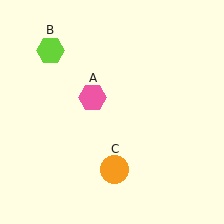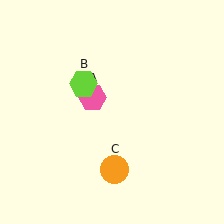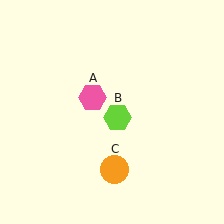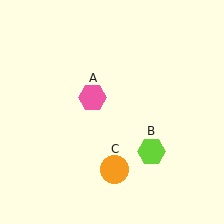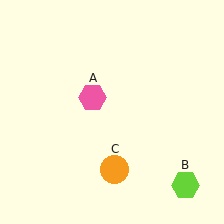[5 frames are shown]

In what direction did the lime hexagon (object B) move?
The lime hexagon (object B) moved down and to the right.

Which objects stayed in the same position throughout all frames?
Pink hexagon (object A) and orange circle (object C) remained stationary.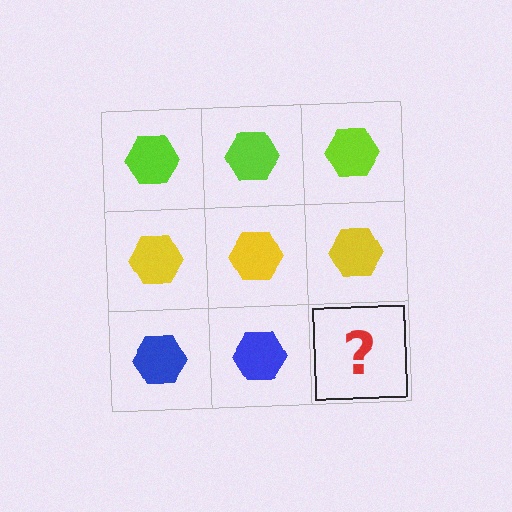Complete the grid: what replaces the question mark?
The question mark should be replaced with a blue hexagon.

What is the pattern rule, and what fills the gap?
The rule is that each row has a consistent color. The gap should be filled with a blue hexagon.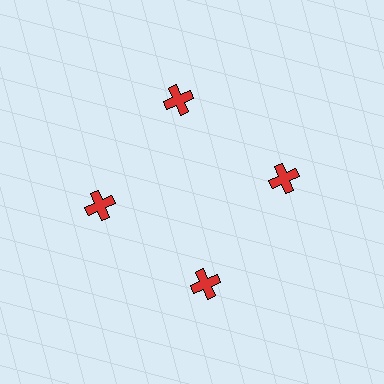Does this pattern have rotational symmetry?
Yes, this pattern has 4-fold rotational symmetry. It looks the same after rotating 90 degrees around the center.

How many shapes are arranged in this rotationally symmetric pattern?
There are 4 shapes, arranged in 4 groups of 1.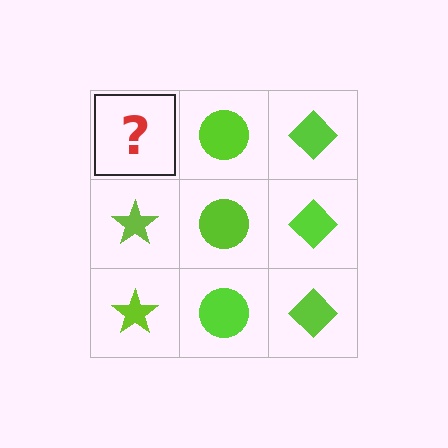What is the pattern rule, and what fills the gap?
The rule is that each column has a consistent shape. The gap should be filled with a lime star.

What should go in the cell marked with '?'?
The missing cell should contain a lime star.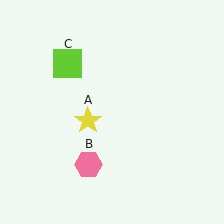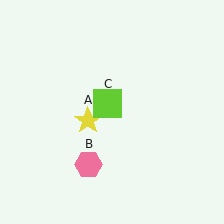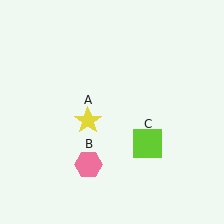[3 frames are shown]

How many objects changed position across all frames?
1 object changed position: lime square (object C).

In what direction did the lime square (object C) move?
The lime square (object C) moved down and to the right.